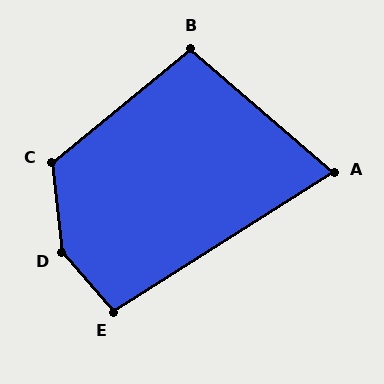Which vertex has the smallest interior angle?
A, at approximately 73 degrees.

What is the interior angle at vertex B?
Approximately 100 degrees (obtuse).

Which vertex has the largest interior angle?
D, at approximately 146 degrees.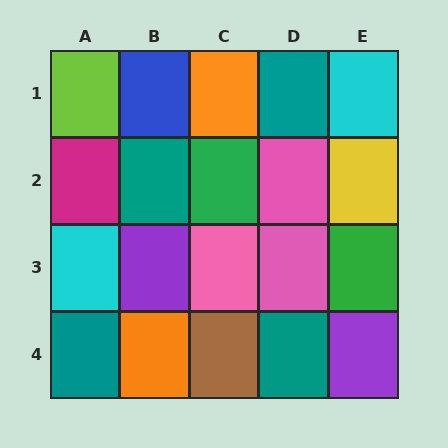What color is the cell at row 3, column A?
Cyan.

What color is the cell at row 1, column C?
Orange.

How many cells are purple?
2 cells are purple.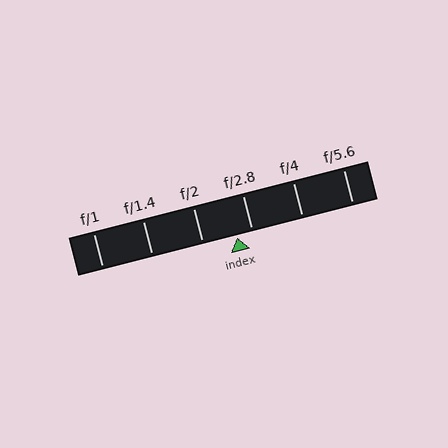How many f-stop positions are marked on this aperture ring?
There are 6 f-stop positions marked.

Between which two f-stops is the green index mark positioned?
The index mark is between f/2 and f/2.8.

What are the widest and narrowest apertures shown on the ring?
The widest aperture shown is f/1 and the narrowest is f/5.6.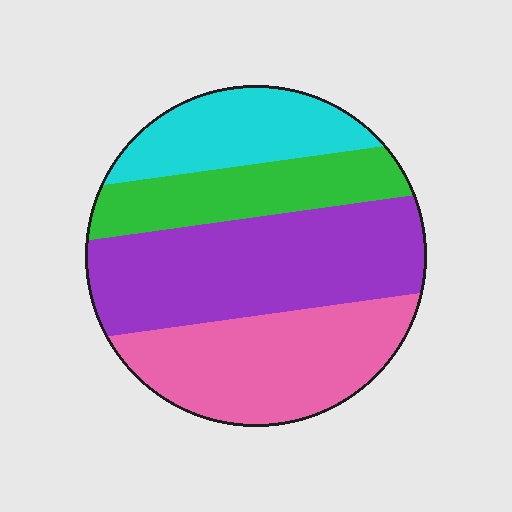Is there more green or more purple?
Purple.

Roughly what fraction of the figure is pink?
Pink takes up about one quarter (1/4) of the figure.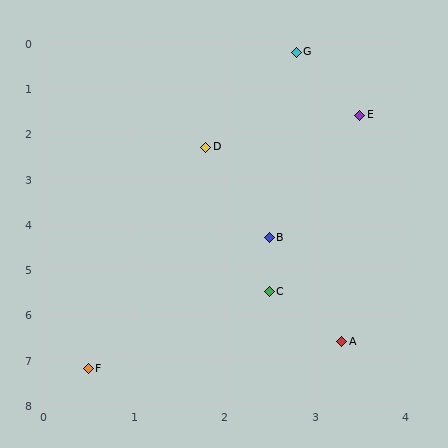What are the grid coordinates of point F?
Point F is at approximately (0.5, 7.2).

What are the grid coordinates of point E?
Point E is at approximately (3.5, 1.6).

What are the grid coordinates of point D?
Point D is at approximately (1.8, 2.3).